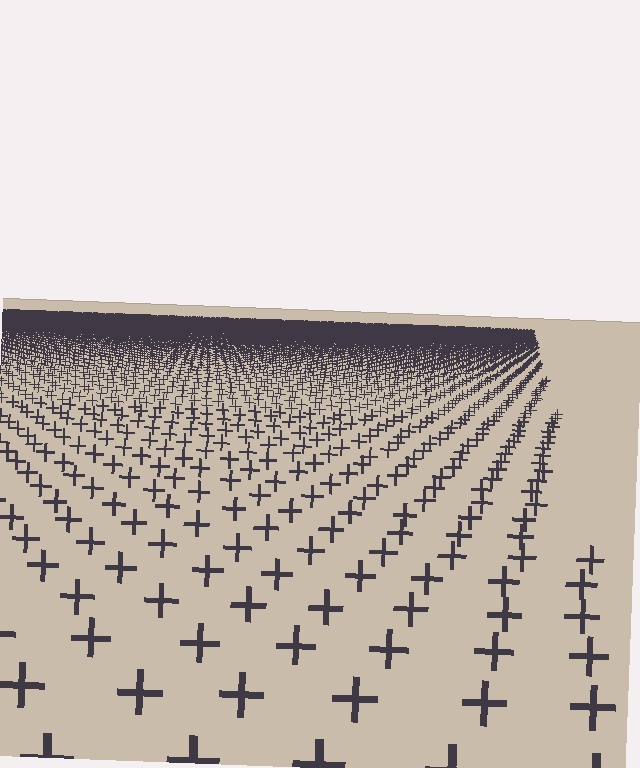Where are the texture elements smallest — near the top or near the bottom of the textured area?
Near the top.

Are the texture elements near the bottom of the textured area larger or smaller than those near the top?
Larger. Near the bottom, elements are closer to the viewer and appear at a bigger on-screen size.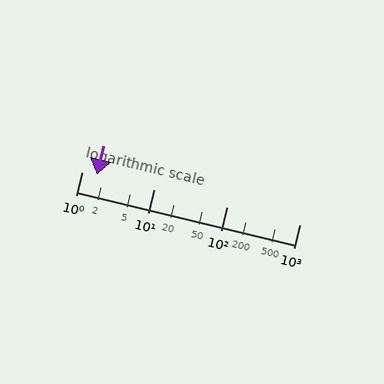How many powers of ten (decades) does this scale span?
The scale spans 3 decades, from 1 to 1000.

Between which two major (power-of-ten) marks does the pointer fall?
The pointer is between 1 and 10.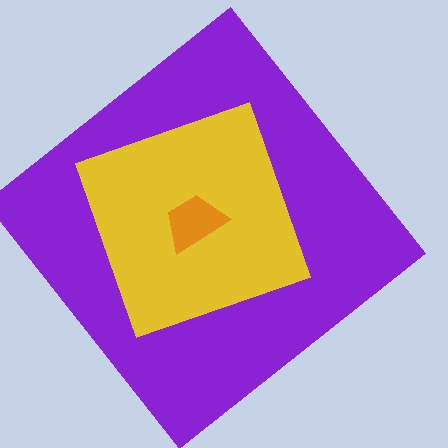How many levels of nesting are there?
3.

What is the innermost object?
The orange trapezoid.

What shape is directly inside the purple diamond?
The yellow diamond.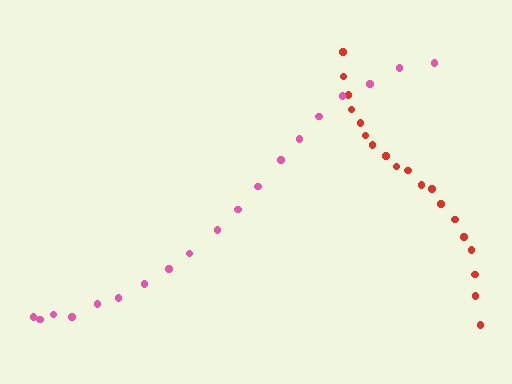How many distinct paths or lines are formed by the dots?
There are 2 distinct paths.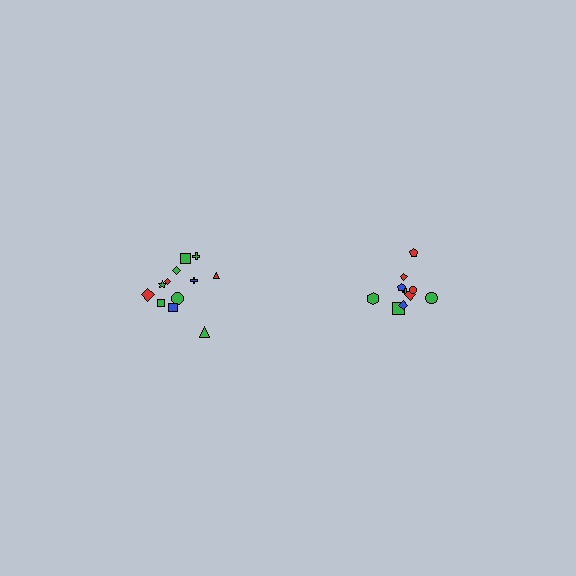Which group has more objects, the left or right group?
The left group.